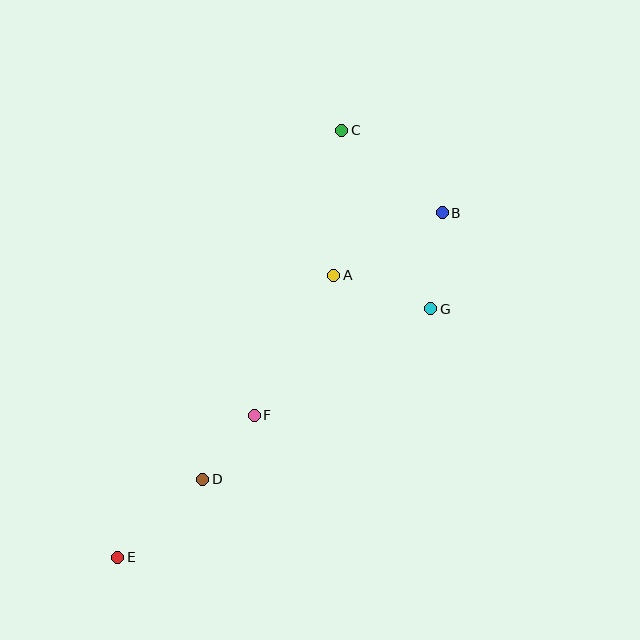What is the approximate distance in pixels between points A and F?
The distance between A and F is approximately 161 pixels.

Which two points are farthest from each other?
Points C and E are farthest from each other.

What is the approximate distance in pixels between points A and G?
The distance between A and G is approximately 103 pixels.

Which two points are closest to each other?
Points D and F are closest to each other.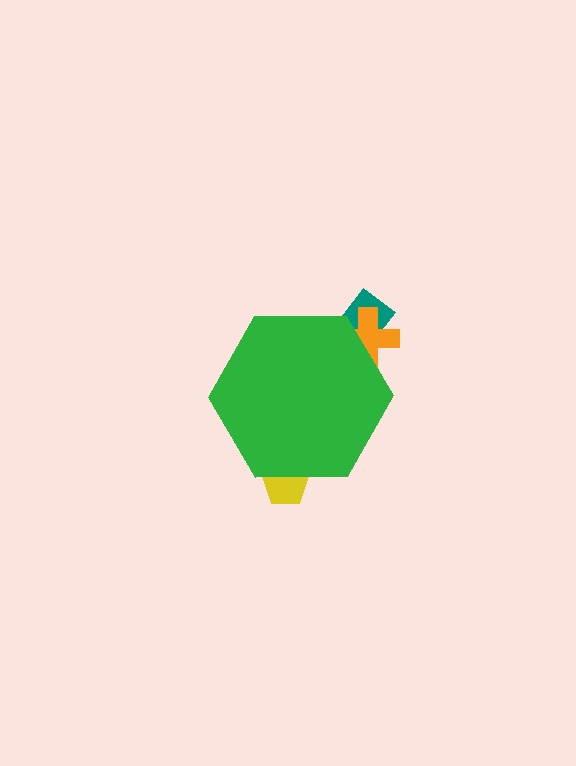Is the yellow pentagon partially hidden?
Yes, the yellow pentagon is partially hidden behind the green hexagon.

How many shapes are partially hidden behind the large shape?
3 shapes are partially hidden.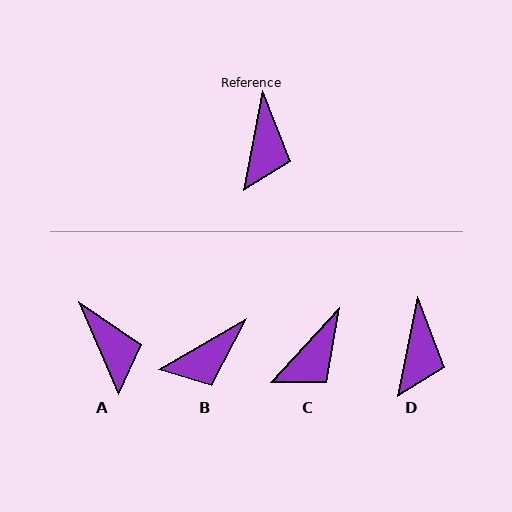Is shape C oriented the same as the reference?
No, it is off by about 31 degrees.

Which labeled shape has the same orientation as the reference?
D.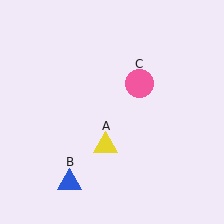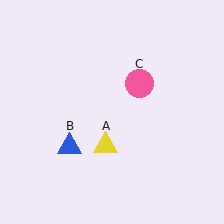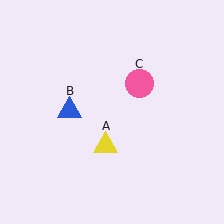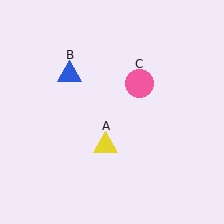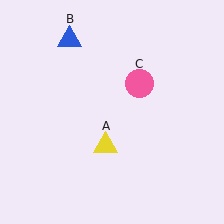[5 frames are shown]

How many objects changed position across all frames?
1 object changed position: blue triangle (object B).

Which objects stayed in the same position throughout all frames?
Yellow triangle (object A) and pink circle (object C) remained stationary.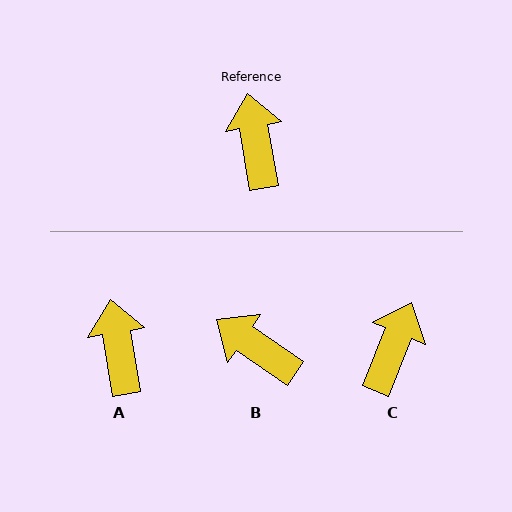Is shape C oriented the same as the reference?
No, it is off by about 32 degrees.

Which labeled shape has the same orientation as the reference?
A.